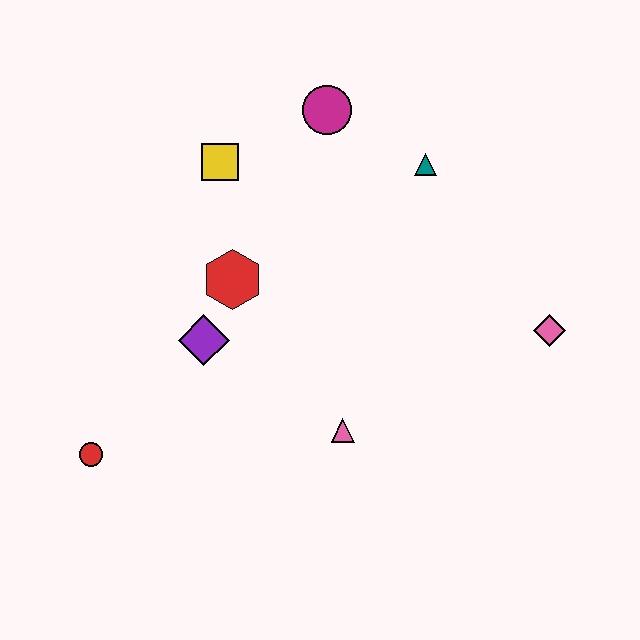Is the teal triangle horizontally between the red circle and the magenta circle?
No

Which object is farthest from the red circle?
The pink diamond is farthest from the red circle.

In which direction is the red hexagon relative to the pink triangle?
The red hexagon is above the pink triangle.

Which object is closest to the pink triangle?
The purple diamond is closest to the pink triangle.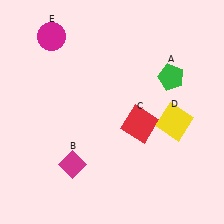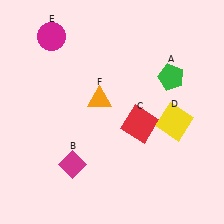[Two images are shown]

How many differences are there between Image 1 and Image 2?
There is 1 difference between the two images.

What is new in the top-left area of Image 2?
An orange triangle (F) was added in the top-left area of Image 2.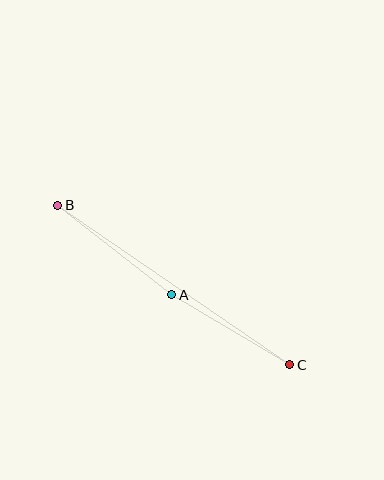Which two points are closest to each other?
Points A and C are closest to each other.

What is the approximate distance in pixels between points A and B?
The distance between A and B is approximately 145 pixels.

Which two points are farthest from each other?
Points B and C are farthest from each other.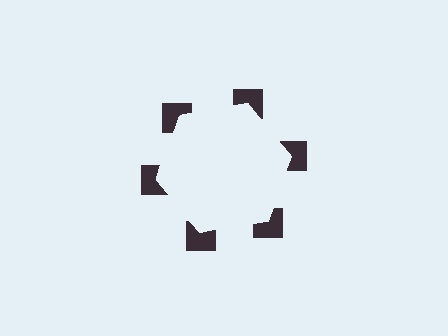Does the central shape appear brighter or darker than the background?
It typically appears slightly brighter than the background, even though no actual brightness change is drawn.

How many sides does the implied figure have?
6 sides.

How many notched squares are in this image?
There are 6 — one at each vertex of the illusory hexagon.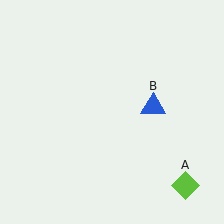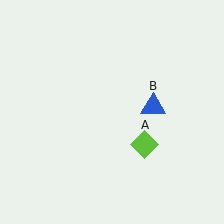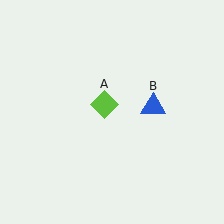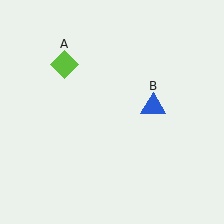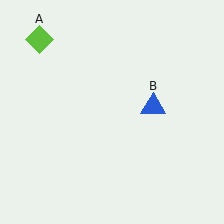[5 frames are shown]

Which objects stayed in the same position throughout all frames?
Blue triangle (object B) remained stationary.